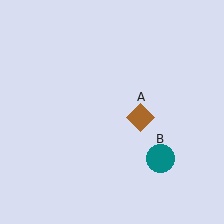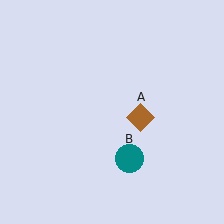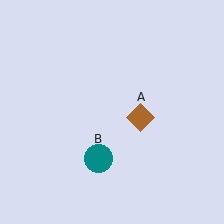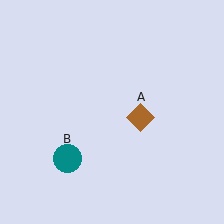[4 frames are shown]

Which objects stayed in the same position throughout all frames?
Brown diamond (object A) remained stationary.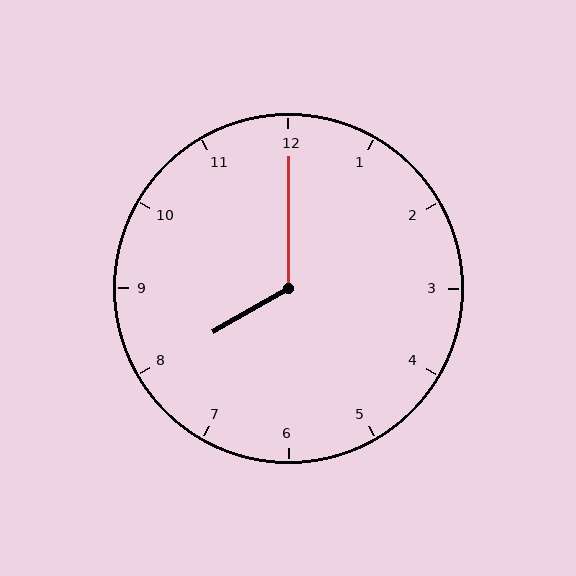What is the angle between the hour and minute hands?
Approximately 120 degrees.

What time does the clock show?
8:00.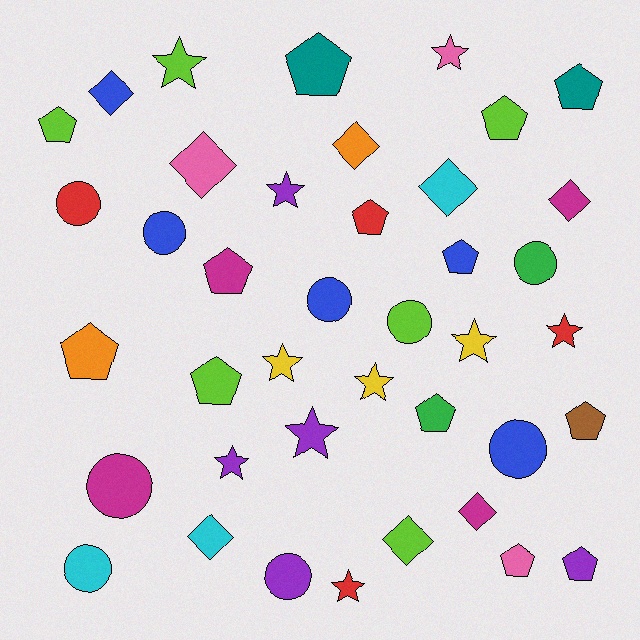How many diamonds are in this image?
There are 8 diamonds.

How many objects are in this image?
There are 40 objects.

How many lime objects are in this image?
There are 6 lime objects.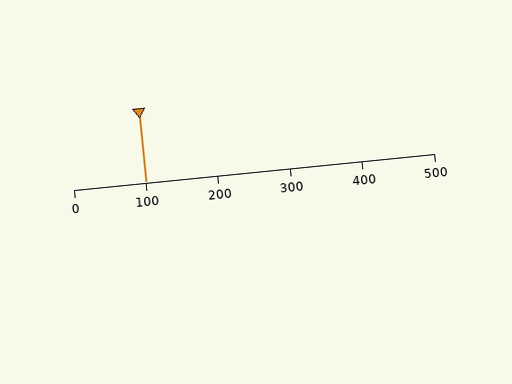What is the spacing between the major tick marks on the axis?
The major ticks are spaced 100 apart.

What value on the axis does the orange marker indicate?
The marker indicates approximately 100.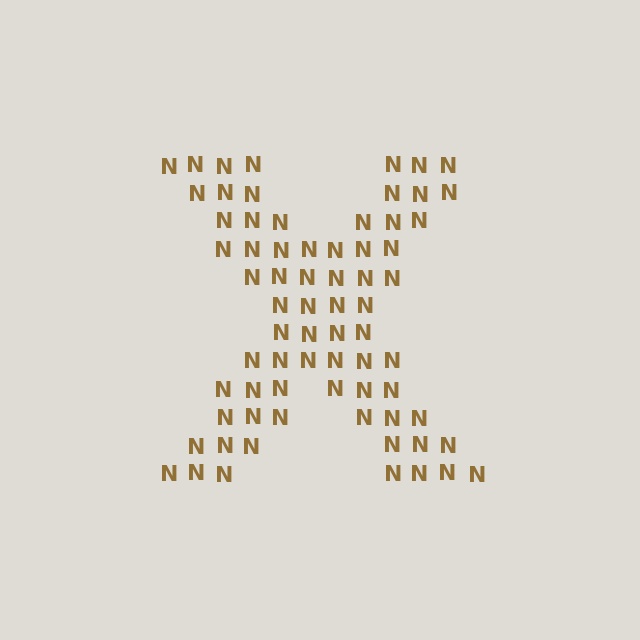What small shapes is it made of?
It is made of small letter N's.